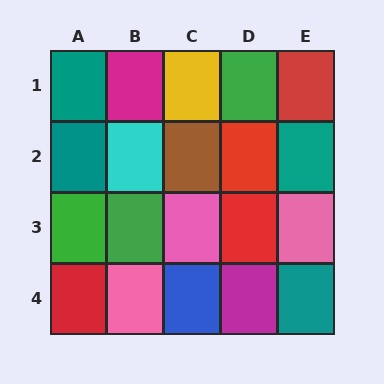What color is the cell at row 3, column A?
Green.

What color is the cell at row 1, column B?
Magenta.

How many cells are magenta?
2 cells are magenta.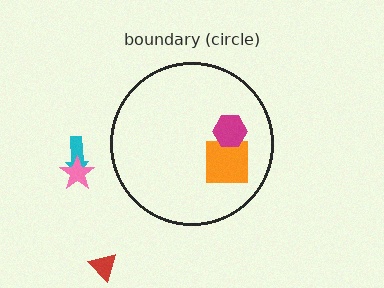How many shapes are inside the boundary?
2 inside, 3 outside.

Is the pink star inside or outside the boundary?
Outside.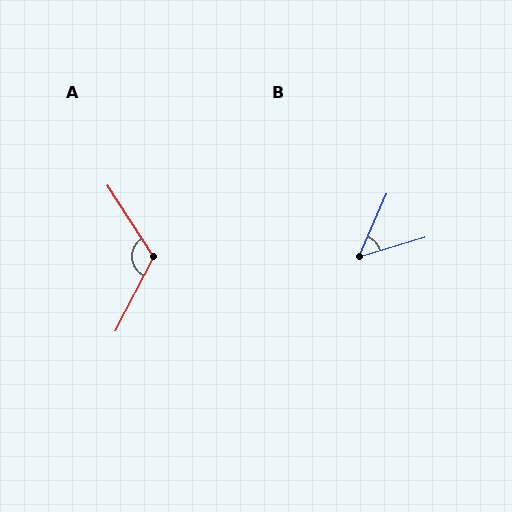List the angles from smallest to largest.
B (50°), A (120°).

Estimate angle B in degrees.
Approximately 50 degrees.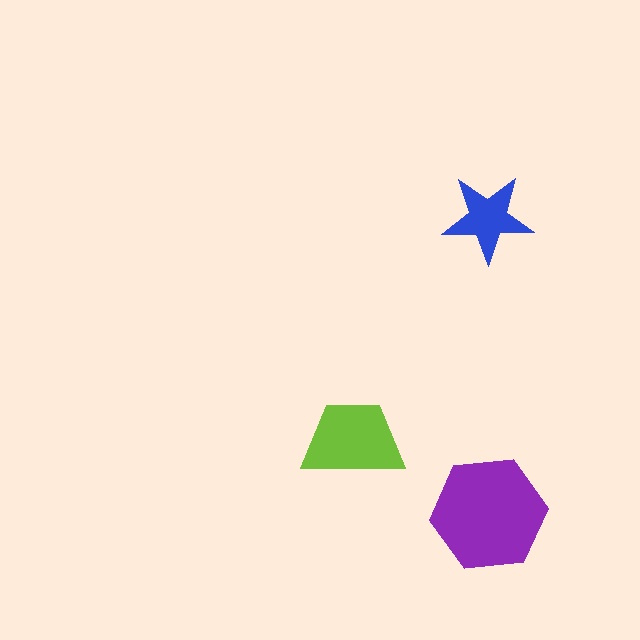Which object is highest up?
The blue star is topmost.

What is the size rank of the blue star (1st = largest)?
3rd.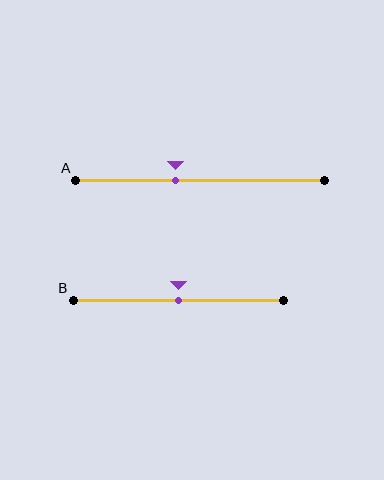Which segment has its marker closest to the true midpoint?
Segment B has its marker closest to the true midpoint.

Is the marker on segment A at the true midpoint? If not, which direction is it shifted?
No, the marker on segment A is shifted to the left by about 10% of the segment length.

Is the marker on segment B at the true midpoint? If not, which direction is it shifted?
Yes, the marker on segment B is at the true midpoint.